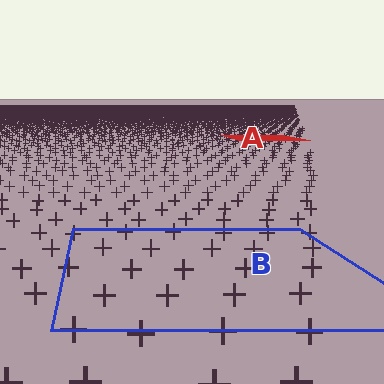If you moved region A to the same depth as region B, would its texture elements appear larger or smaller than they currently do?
They would appear larger. At a closer depth, the same texture elements are projected at a bigger on-screen size.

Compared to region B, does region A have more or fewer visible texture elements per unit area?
Region A has more texture elements per unit area — they are packed more densely because it is farther away.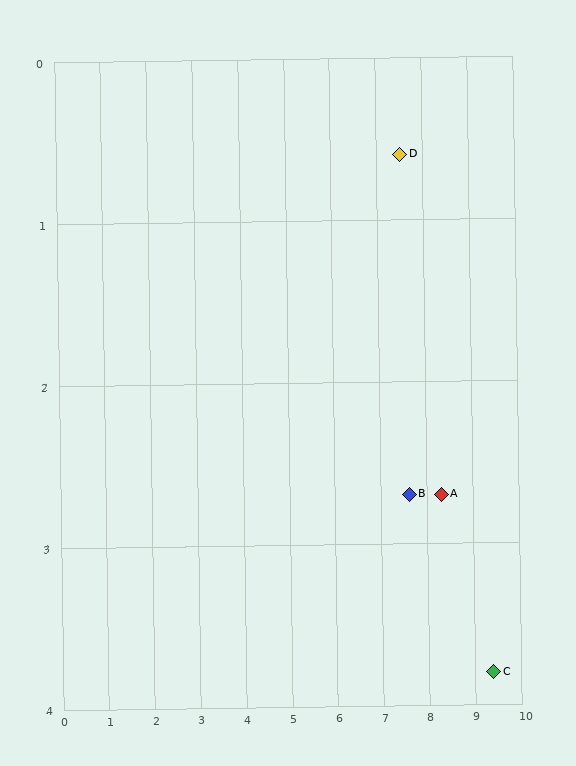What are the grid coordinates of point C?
Point C is at approximately (9.4, 3.8).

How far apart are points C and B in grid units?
Points C and B are about 2.1 grid units apart.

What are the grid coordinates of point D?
Point D is at approximately (7.5, 0.6).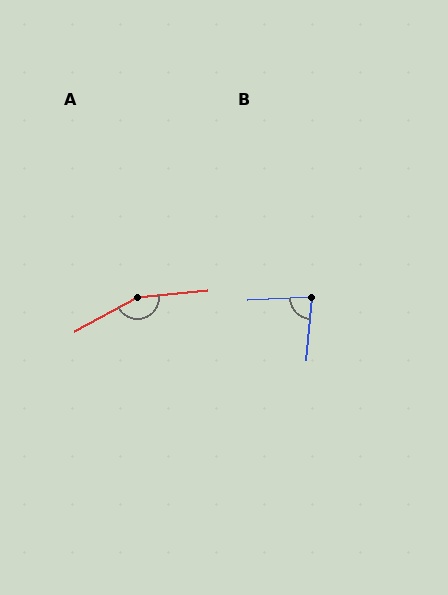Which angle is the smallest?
B, at approximately 83 degrees.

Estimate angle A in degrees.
Approximately 157 degrees.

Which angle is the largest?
A, at approximately 157 degrees.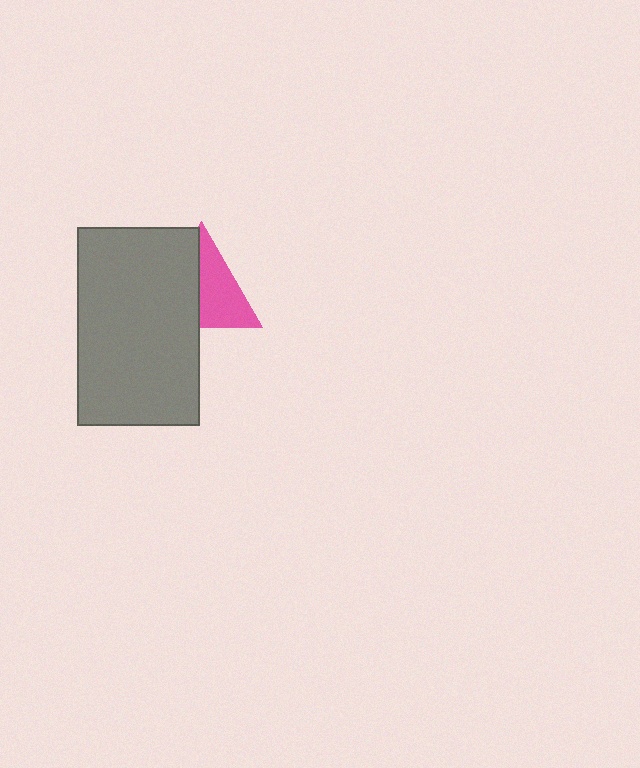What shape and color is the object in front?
The object in front is a gray rectangle.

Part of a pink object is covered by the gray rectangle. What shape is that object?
It is a triangle.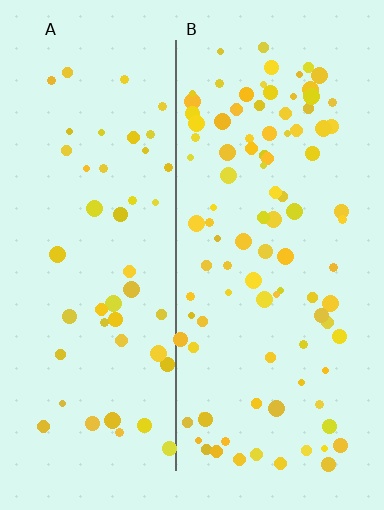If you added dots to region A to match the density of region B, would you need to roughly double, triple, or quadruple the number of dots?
Approximately double.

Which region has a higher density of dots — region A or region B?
B (the right).